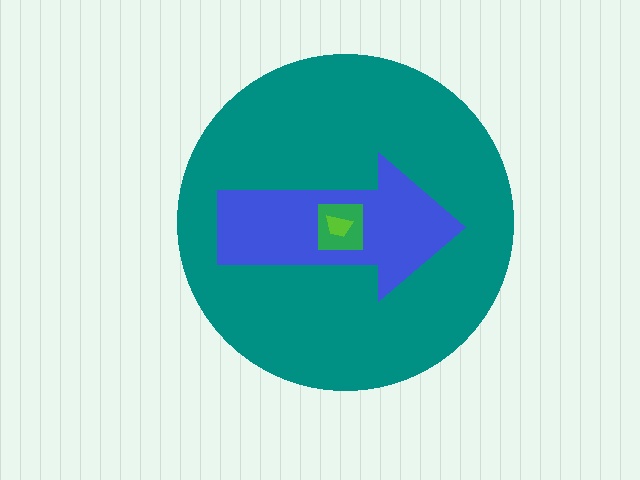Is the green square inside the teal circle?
Yes.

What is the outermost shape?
The teal circle.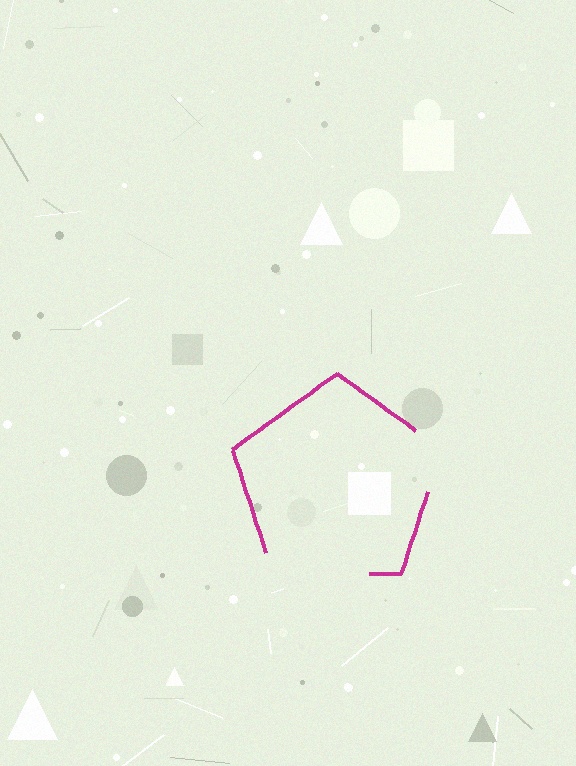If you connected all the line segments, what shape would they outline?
They would outline a pentagon.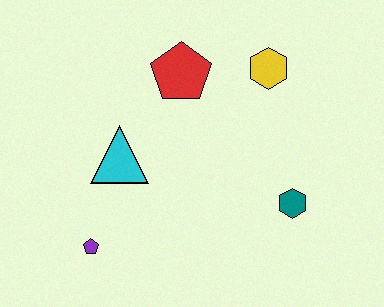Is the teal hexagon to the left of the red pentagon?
No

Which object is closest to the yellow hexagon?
The red pentagon is closest to the yellow hexagon.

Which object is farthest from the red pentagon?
The purple pentagon is farthest from the red pentagon.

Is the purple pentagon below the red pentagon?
Yes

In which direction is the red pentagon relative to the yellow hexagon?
The red pentagon is to the left of the yellow hexagon.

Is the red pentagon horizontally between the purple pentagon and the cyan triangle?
No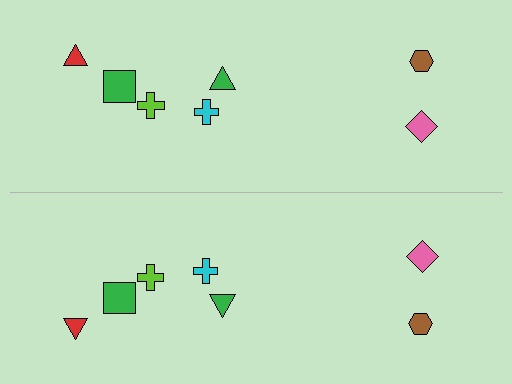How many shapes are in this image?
There are 14 shapes in this image.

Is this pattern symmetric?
Yes, this pattern has bilateral (reflection) symmetry.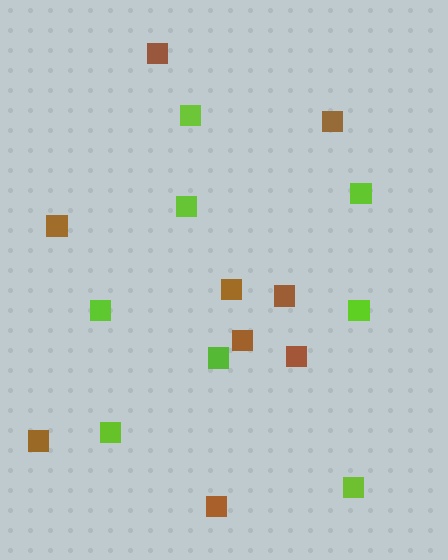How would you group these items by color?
There are 2 groups: one group of lime squares (8) and one group of brown squares (9).